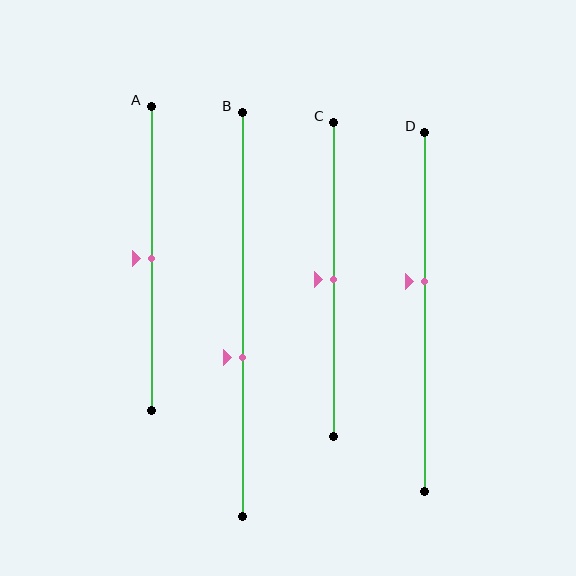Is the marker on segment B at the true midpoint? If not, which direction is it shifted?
No, the marker on segment B is shifted downward by about 11% of the segment length.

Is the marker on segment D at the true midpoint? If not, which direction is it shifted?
No, the marker on segment D is shifted upward by about 8% of the segment length.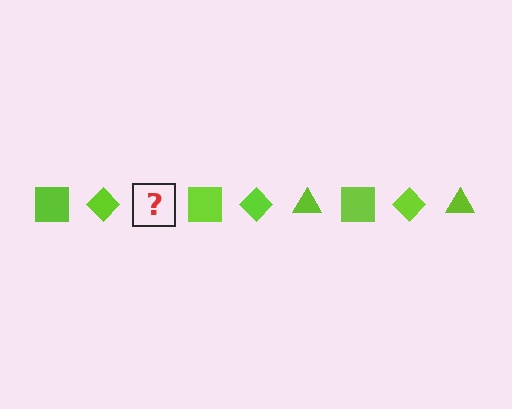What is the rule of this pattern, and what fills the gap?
The rule is that the pattern cycles through square, diamond, triangle shapes in lime. The gap should be filled with a lime triangle.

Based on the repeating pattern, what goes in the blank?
The blank should be a lime triangle.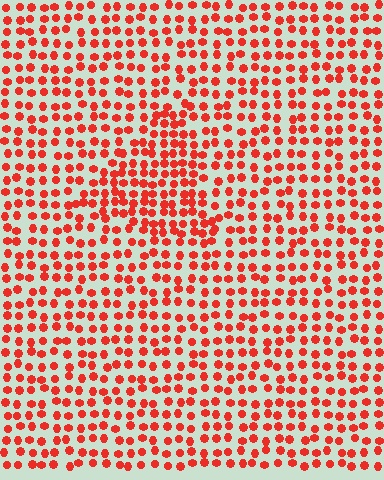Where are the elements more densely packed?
The elements are more densely packed inside the triangle boundary.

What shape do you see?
I see a triangle.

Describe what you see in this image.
The image contains small red elements arranged at two different densities. A triangle-shaped region is visible where the elements are more densely packed than the surrounding area.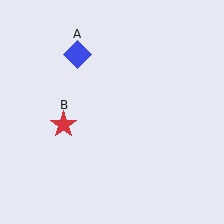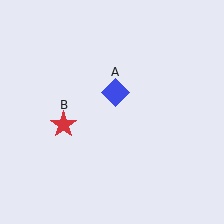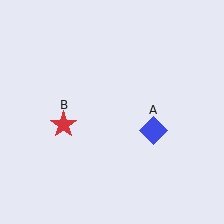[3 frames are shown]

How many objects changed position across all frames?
1 object changed position: blue diamond (object A).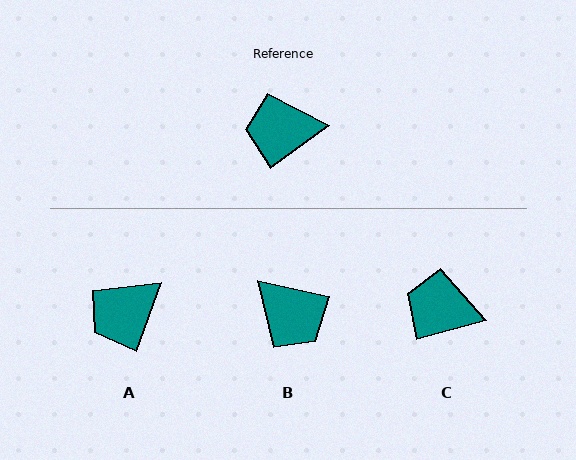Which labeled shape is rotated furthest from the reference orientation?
B, about 131 degrees away.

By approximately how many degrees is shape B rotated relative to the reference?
Approximately 131 degrees counter-clockwise.